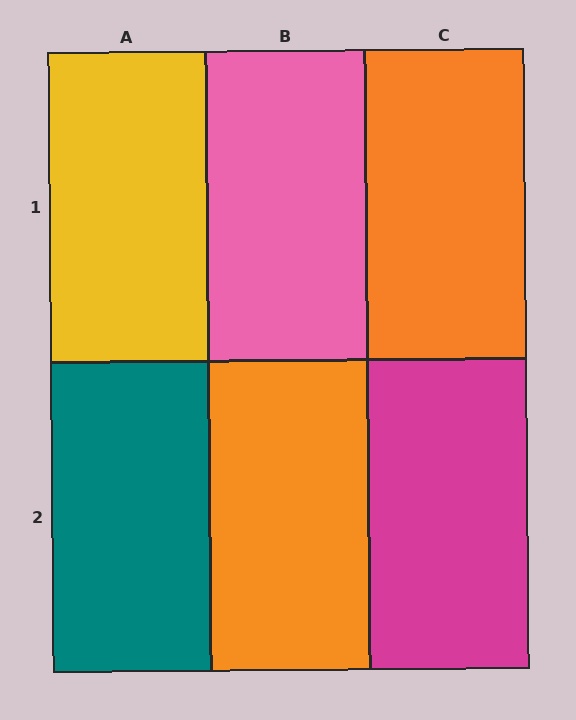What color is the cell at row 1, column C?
Orange.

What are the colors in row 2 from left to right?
Teal, orange, magenta.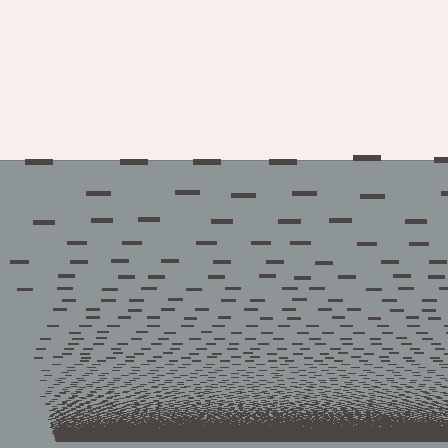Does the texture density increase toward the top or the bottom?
Density increases toward the bottom.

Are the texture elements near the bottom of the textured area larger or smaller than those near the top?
Smaller. The gradient is inverted — elements near the bottom are smaller and denser.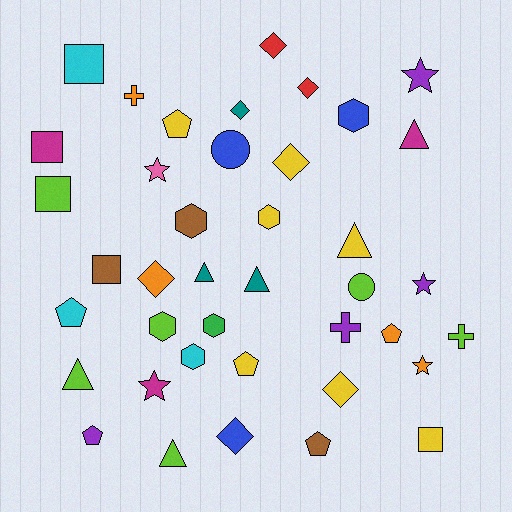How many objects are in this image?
There are 40 objects.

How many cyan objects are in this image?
There are 3 cyan objects.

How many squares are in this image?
There are 5 squares.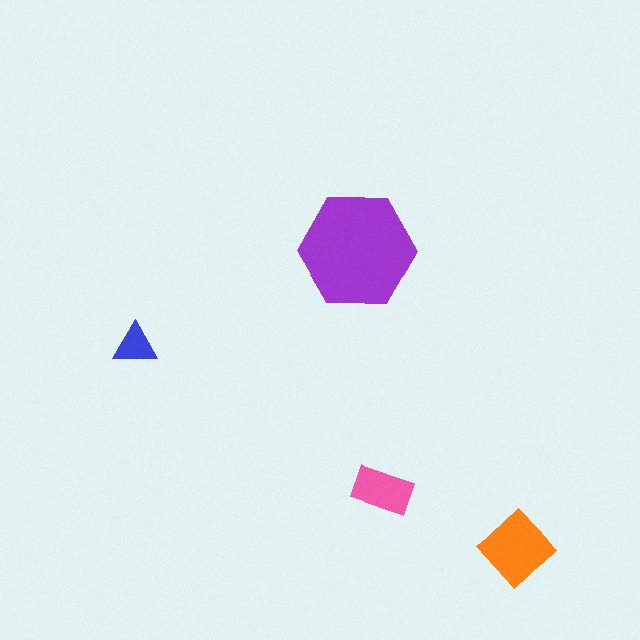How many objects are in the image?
There are 4 objects in the image.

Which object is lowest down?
The orange diamond is bottommost.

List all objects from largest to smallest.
The purple hexagon, the orange diamond, the pink rectangle, the blue triangle.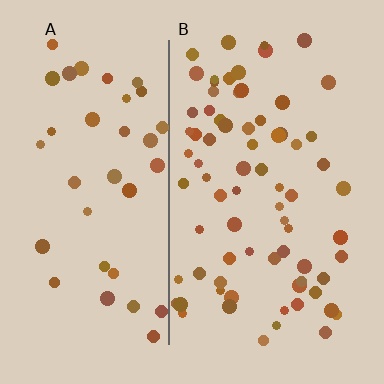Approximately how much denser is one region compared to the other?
Approximately 2.0× — region B over region A.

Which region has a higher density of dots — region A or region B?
B (the right).